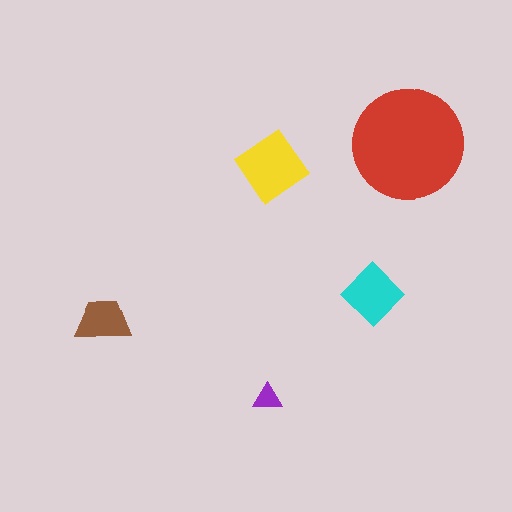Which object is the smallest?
The purple triangle.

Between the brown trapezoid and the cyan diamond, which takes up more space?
The cyan diamond.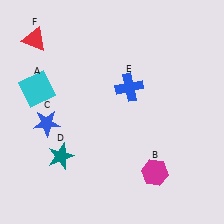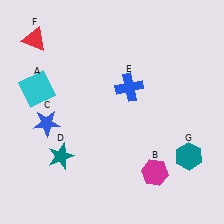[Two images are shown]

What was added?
A teal hexagon (G) was added in Image 2.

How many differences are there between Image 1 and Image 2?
There is 1 difference between the two images.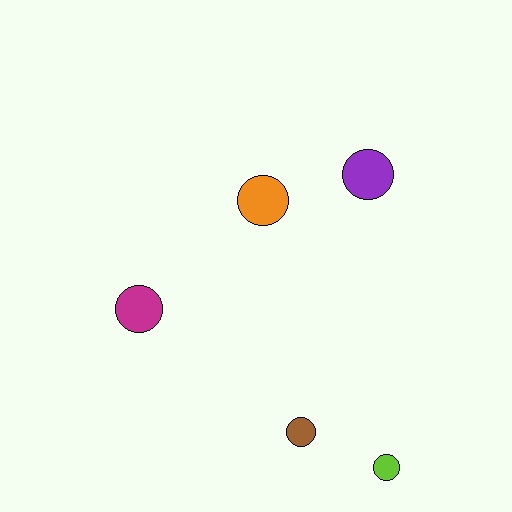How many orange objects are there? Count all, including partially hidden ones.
There is 1 orange object.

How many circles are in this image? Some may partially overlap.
There are 5 circles.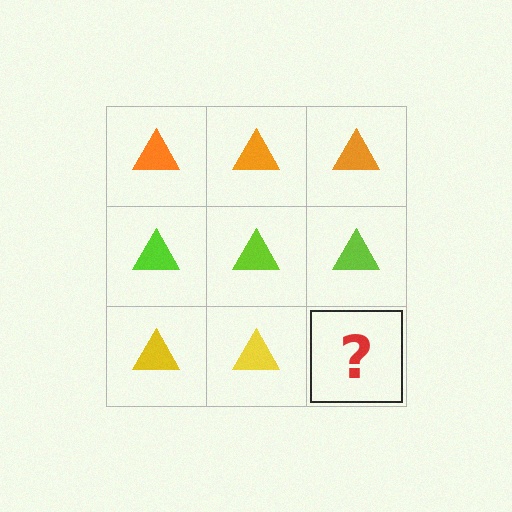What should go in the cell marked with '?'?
The missing cell should contain a yellow triangle.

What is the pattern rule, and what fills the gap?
The rule is that each row has a consistent color. The gap should be filled with a yellow triangle.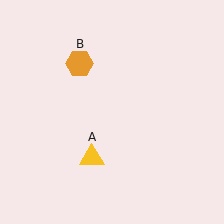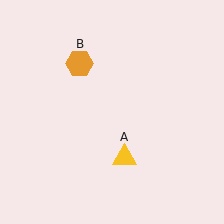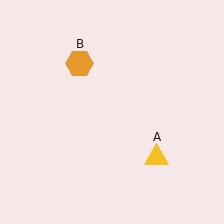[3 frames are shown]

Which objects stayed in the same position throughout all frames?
Orange hexagon (object B) remained stationary.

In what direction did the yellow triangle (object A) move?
The yellow triangle (object A) moved right.